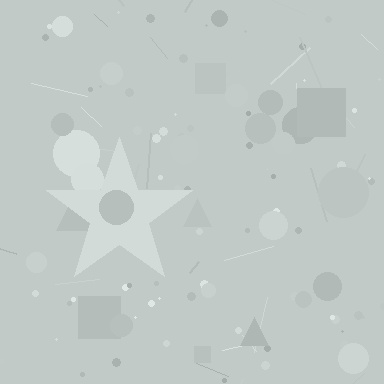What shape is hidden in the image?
A star is hidden in the image.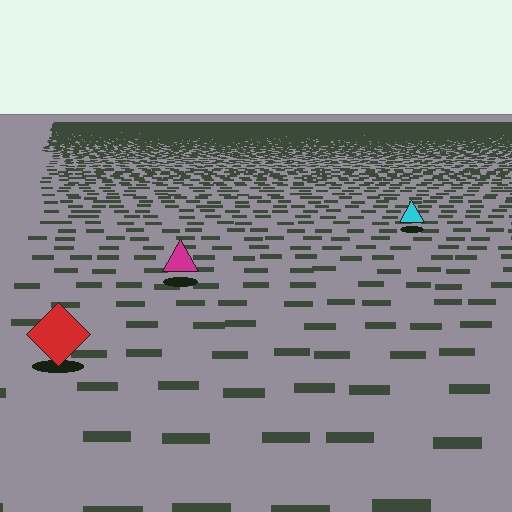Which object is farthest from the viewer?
The cyan triangle is farthest from the viewer. It appears smaller and the ground texture around it is denser.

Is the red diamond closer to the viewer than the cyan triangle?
Yes. The red diamond is closer — you can tell from the texture gradient: the ground texture is coarser near it.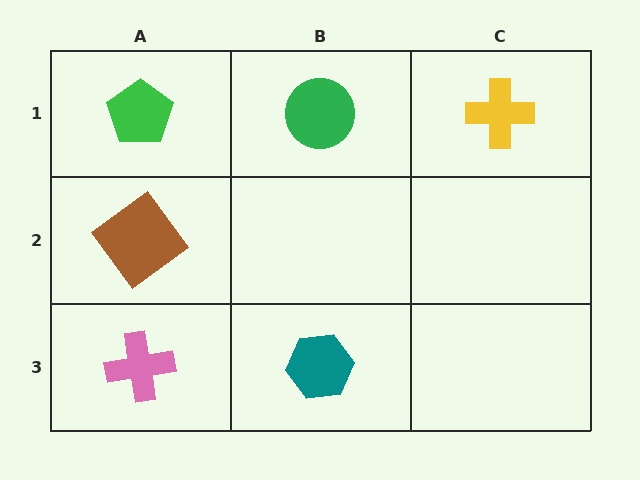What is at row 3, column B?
A teal hexagon.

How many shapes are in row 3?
2 shapes.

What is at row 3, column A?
A pink cross.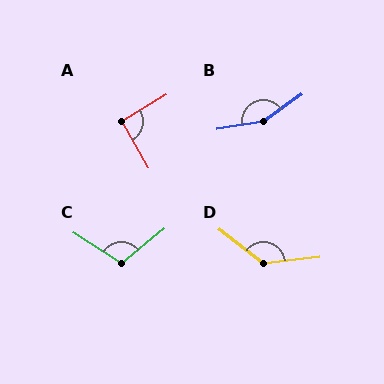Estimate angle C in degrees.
Approximately 108 degrees.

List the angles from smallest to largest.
A (92°), C (108°), D (136°), B (153°).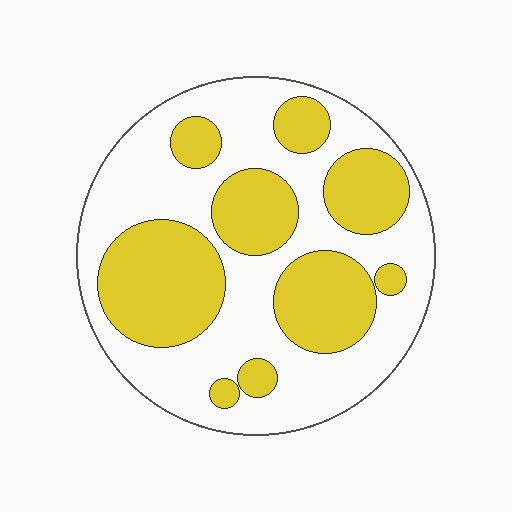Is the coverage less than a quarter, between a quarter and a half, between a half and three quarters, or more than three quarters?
Between a quarter and a half.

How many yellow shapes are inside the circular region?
9.